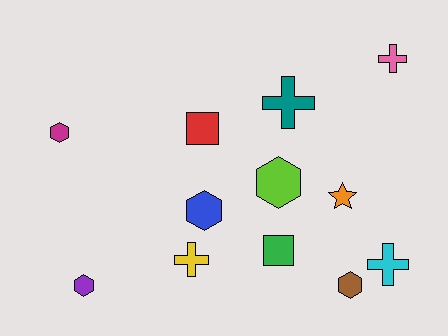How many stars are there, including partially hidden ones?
There is 1 star.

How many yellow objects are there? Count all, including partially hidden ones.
There is 1 yellow object.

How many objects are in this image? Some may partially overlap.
There are 12 objects.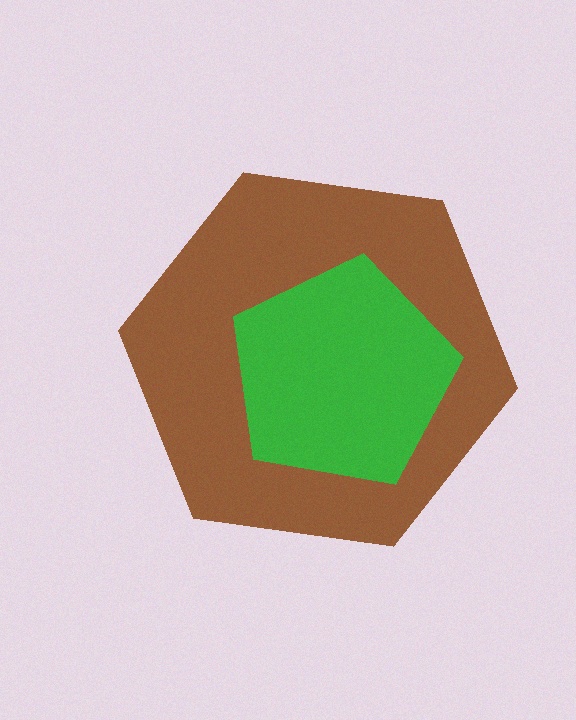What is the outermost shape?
The brown hexagon.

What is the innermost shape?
The green pentagon.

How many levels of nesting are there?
2.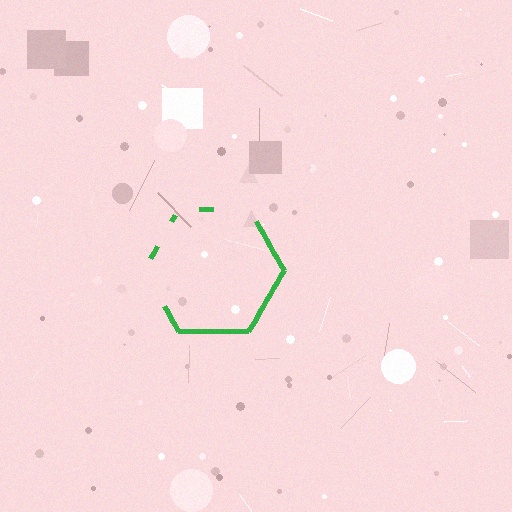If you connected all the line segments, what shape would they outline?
They would outline a hexagon.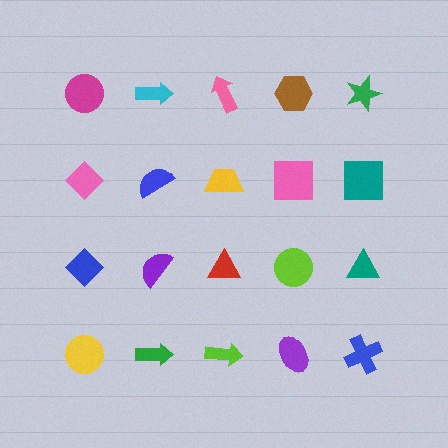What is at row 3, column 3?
A red triangle.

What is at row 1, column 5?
A green star.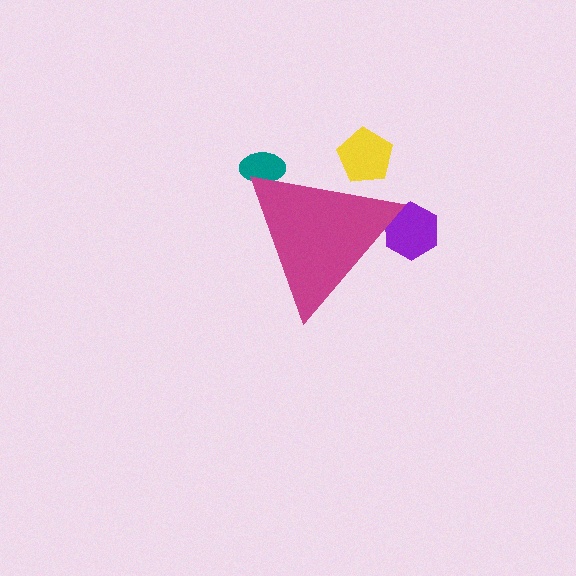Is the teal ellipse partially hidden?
Yes, the teal ellipse is partially hidden behind the magenta triangle.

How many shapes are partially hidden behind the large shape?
3 shapes are partially hidden.